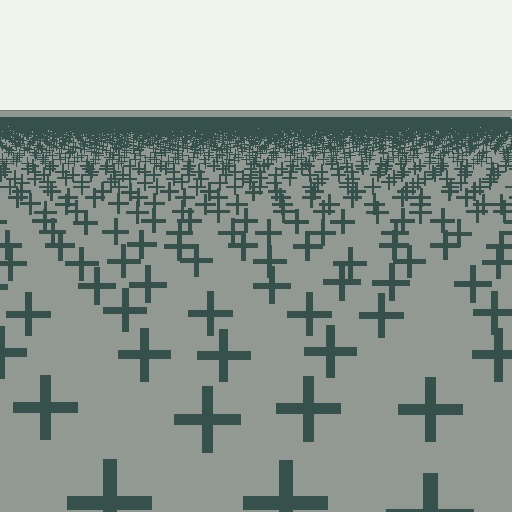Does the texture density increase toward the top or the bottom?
Density increases toward the top.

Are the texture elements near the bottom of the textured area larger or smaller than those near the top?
Larger. Near the bottom, elements are closer to the viewer and appear at a bigger on-screen size.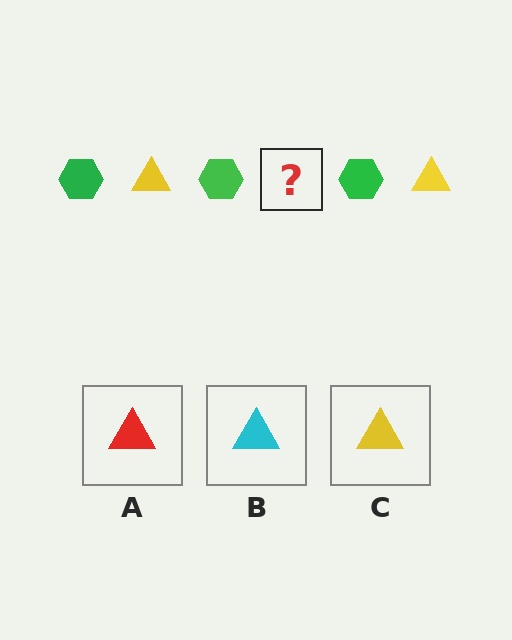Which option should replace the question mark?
Option C.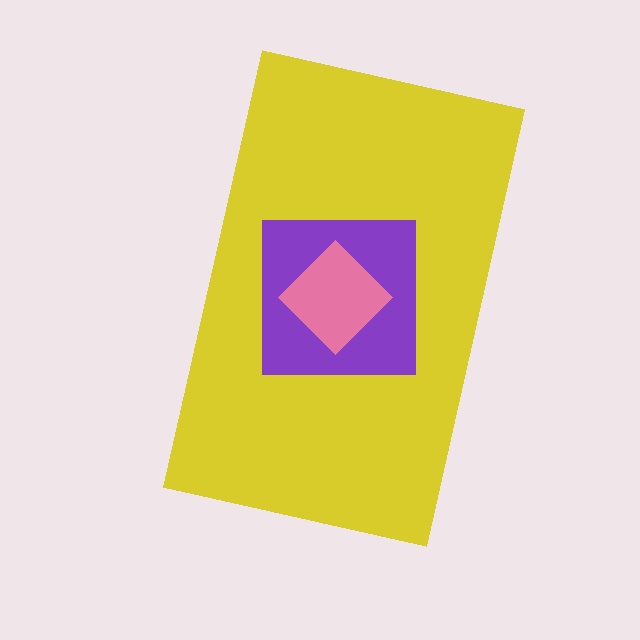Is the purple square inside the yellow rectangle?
Yes.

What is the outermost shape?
The yellow rectangle.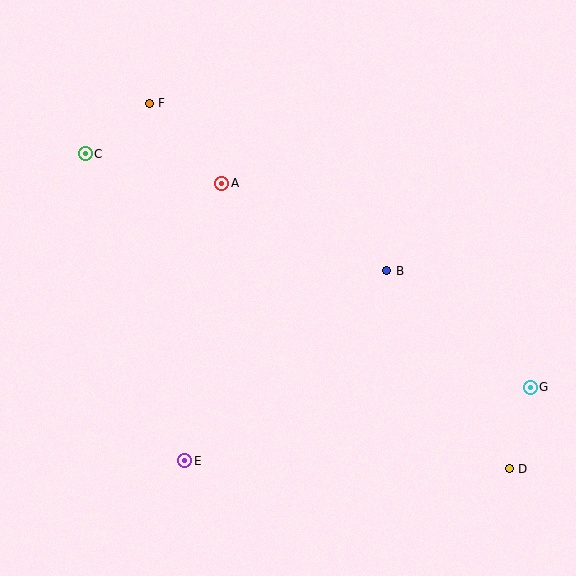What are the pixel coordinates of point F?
Point F is at (149, 103).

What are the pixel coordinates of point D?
Point D is at (509, 469).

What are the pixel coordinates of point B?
Point B is at (387, 271).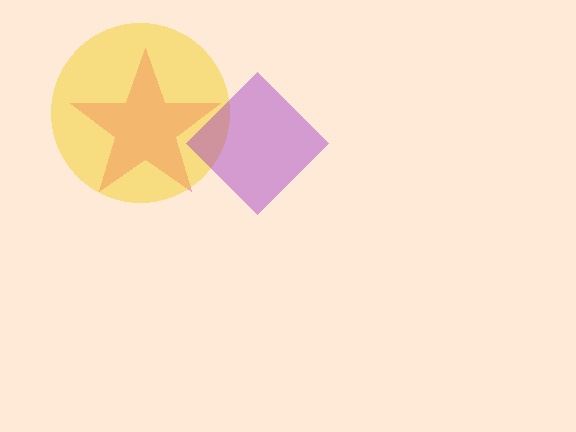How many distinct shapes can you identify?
There are 3 distinct shapes: a pink star, a yellow circle, a purple diamond.